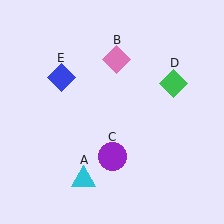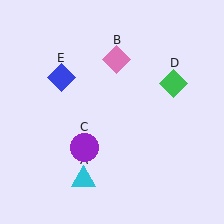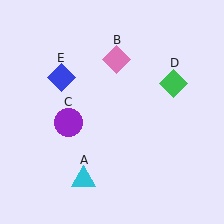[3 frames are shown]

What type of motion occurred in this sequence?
The purple circle (object C) rotated clockwise around the center of the scene.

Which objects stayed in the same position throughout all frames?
Cyan triangle (object A) and pink diamond (object B) and green diamond (object D) and blue diamond (object E) remained stationary.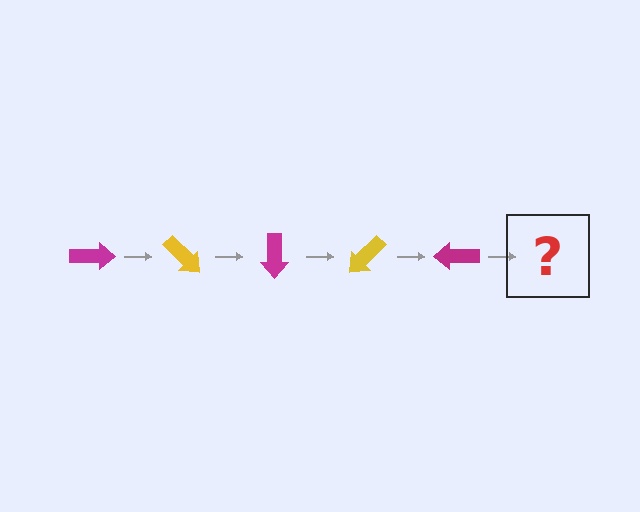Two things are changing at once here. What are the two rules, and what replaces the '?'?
The two rules are that it rotates 45 degrees each step and the color cycles through magenta and yellow. The '?' should be a yellow arrow, rotated 225 degrees from the start.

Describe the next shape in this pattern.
It should be a yellow arrow, rotated 225 degrees from the start.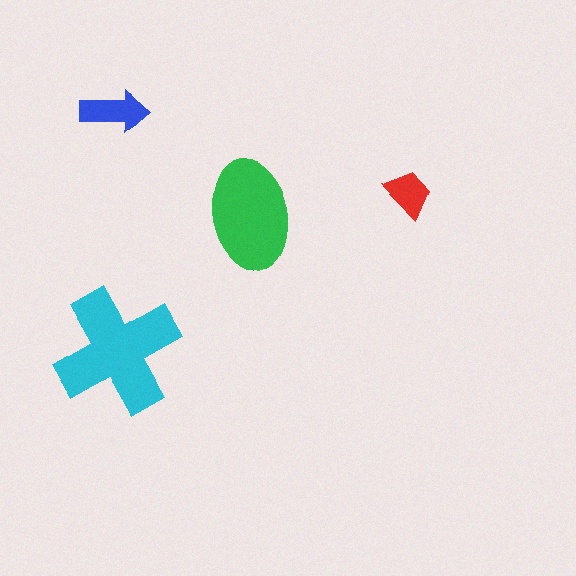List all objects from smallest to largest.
The red trapezoid, the blue arrow, the green ellipse, the cyan cross.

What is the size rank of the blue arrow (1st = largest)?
3rd.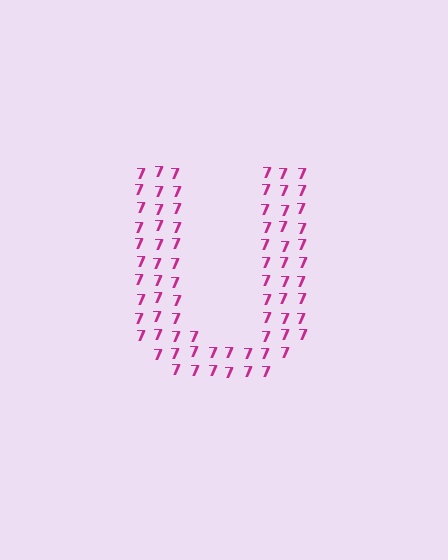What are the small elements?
The small elements are digit 7's.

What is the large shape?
The large shape is the letter U.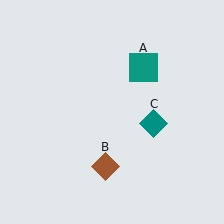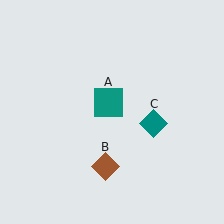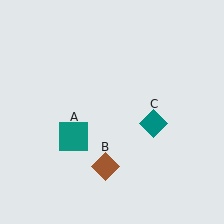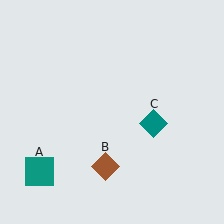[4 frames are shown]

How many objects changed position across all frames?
1 object changed position: teal square (object A).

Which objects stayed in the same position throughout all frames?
Brown diamond (object B) and teal diamond (object C) remained stationary.